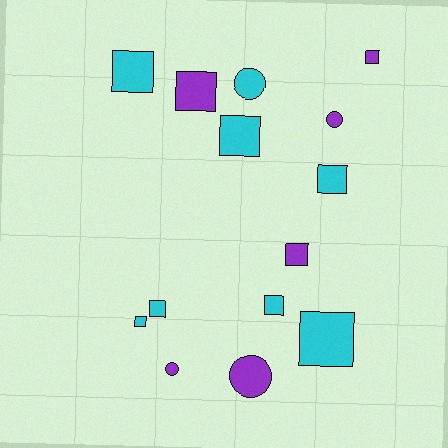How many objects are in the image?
There are 14 objects.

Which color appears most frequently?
Cyan, with 8 objects.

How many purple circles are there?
There are 3 purple circles.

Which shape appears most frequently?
Square, with 10 objects.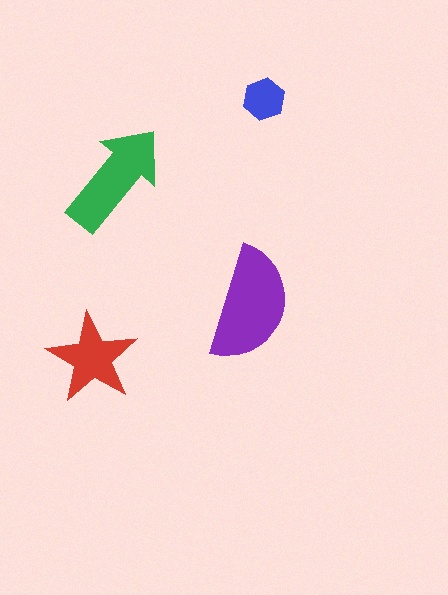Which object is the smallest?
The blue hexagon.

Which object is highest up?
The blue hexagon is topmost.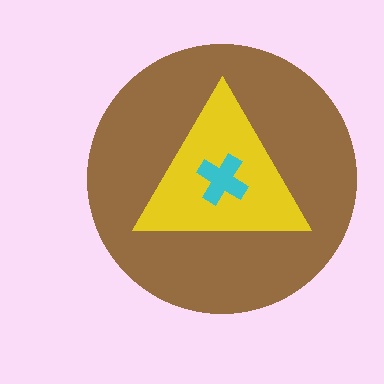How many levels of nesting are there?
3.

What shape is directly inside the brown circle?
The yellow triangle.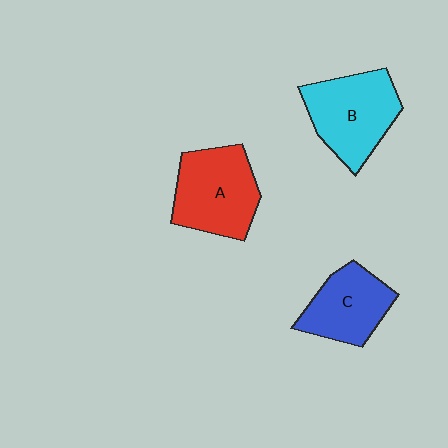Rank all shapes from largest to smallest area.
From largest to smallest: B (cyan), A (red), C (blue).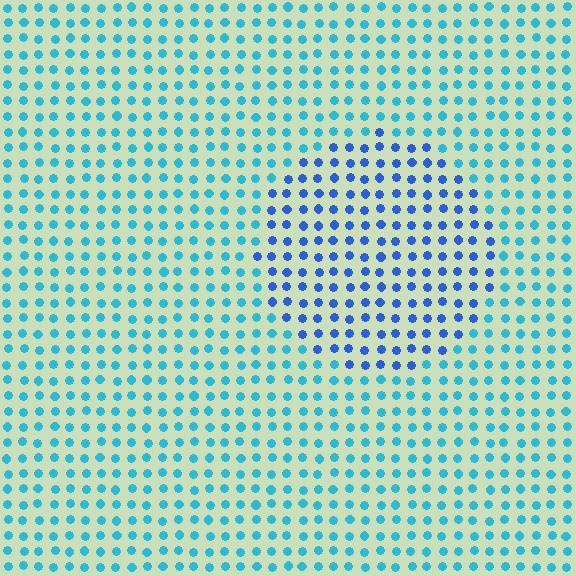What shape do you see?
I see a circle.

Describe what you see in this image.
The image is filled with small cyan elements in a uniform arrangement. A circle-shaped region is visible where the elements are tinted to a slightly different hue, forming a subtle color boundary.